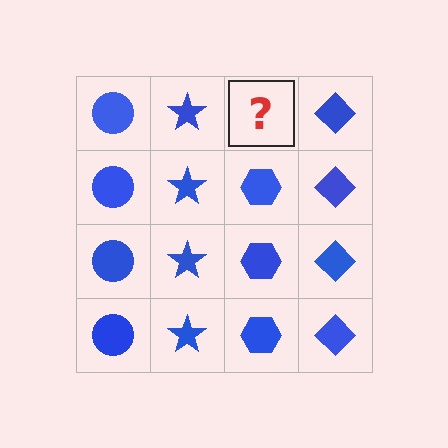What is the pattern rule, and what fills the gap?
The rule is that each column has a consistent shape. The gap should be filled with a blue hexagon.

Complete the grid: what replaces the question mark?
The question mark should be replaced with a blue hexagon.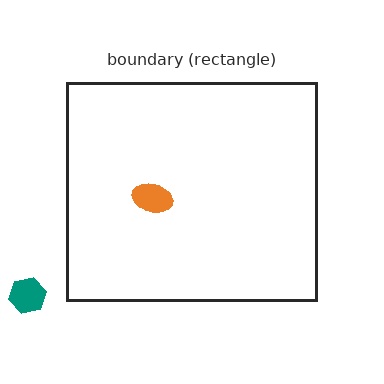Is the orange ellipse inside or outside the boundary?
Inside.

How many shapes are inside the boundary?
1 inside, 1 outside.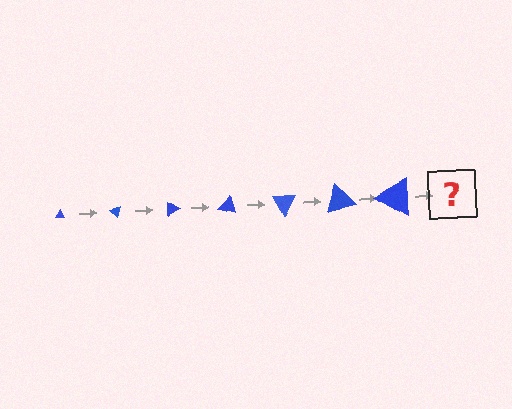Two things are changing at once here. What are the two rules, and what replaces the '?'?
The two rules are that the triangle grows larger each step and it rotates 45 degrees each step. The '?' should be a triangle, larger than the previous one and rotated 315 degrees from the start.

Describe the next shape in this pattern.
It should be a triangle, larger than the previous one and rotated 315 degrees from the start.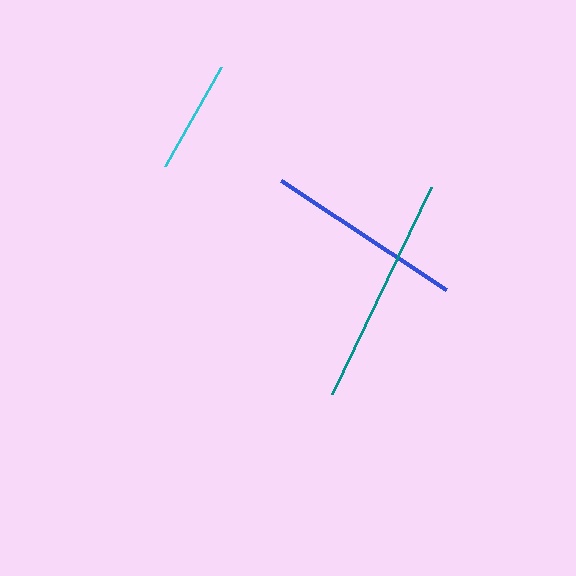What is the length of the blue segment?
The blue segment is approximately 198 pixels long.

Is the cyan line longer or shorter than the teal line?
The teal line is longer than the cyan line.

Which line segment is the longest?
The teal line is the longest at approximately 230 pixels.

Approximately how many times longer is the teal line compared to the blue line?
The teal line is approximately 1.2 times the length of the blue line.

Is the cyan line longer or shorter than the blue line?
The blue line is longer than the cyan line.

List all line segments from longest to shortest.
From longest to shortest: teal, blue, cyan.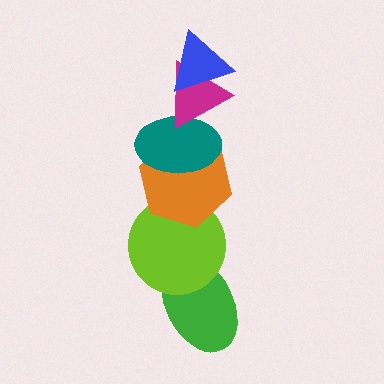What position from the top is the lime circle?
The lime circle is 5th from the top.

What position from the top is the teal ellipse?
The teal ellipse is 3rd from the top.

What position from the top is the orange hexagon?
The orange hexagon is 4th from the top.